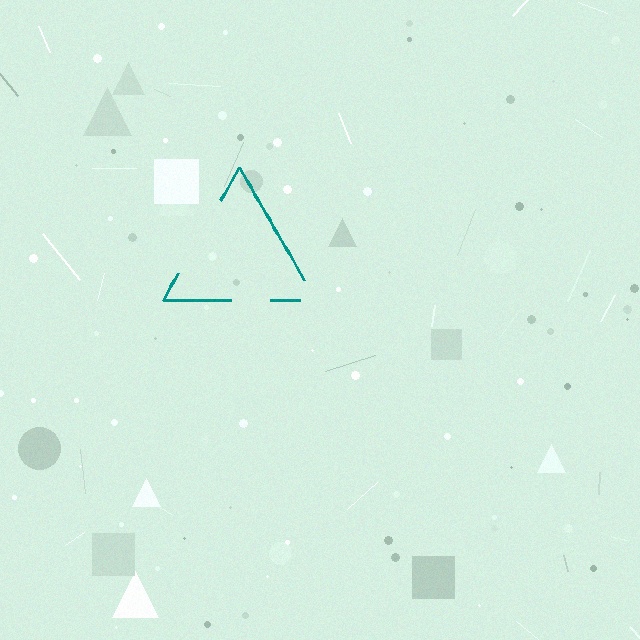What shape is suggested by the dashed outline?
The dashed outline suggests a triangle.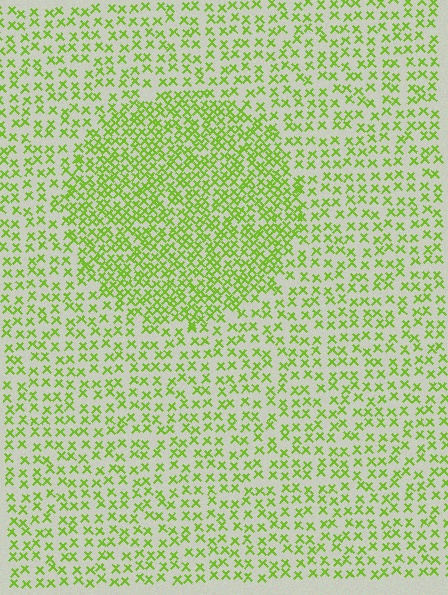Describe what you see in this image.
The image contains small lime elements arranged at two different densities. A circle-shaped region is visible where the elements are more densely packed than the surrounding area.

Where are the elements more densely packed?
The elements are more densely packed inside the circle boundary.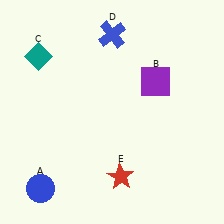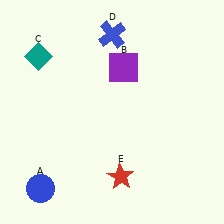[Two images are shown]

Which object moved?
The purple square (B) moved left.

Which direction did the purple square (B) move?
The purple square (B) moved left.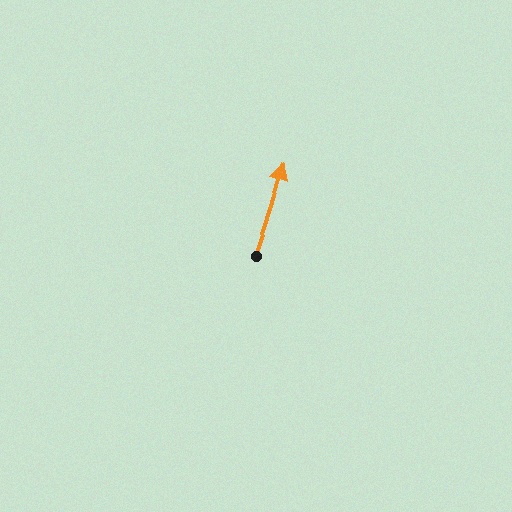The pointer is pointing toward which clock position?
Roughly 1 o'clock.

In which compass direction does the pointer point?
North.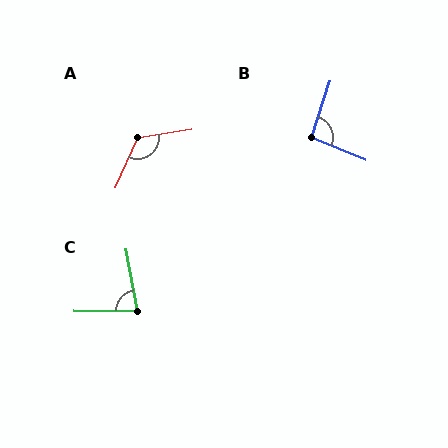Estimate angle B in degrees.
Approximately 95 degrees.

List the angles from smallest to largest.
C (79°), B (95°), A (123°).